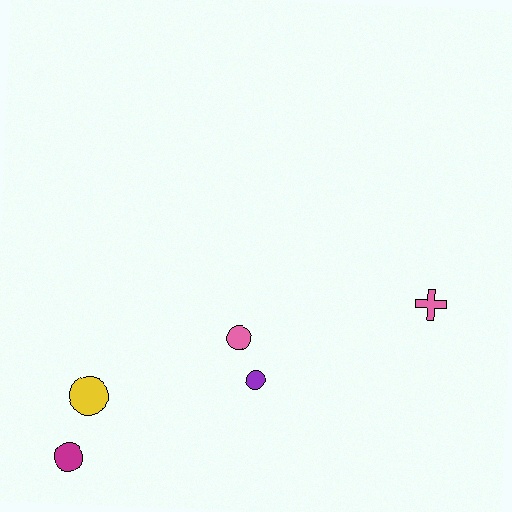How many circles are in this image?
There are 4 circles.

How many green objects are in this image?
There are no green objects.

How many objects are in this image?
There are 5 objects.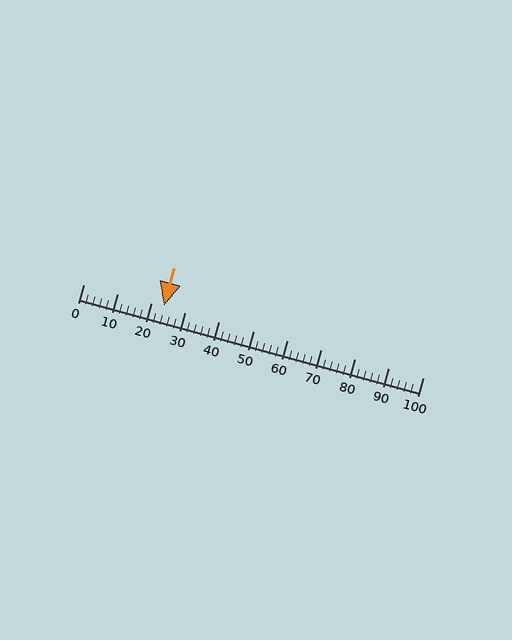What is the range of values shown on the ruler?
The ruler shows values from 0 to 100.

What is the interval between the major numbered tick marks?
The major tick marks are spaced 10 units apart.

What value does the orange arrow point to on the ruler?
The orange arrow points to approximately 24.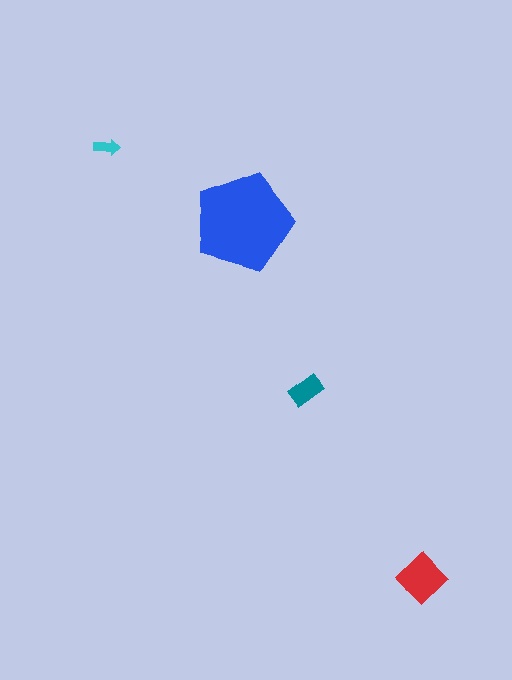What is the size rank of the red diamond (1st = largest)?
2nd.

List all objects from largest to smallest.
The blue pentagon, the red diamond, the teal rectangle, the cyan arrow.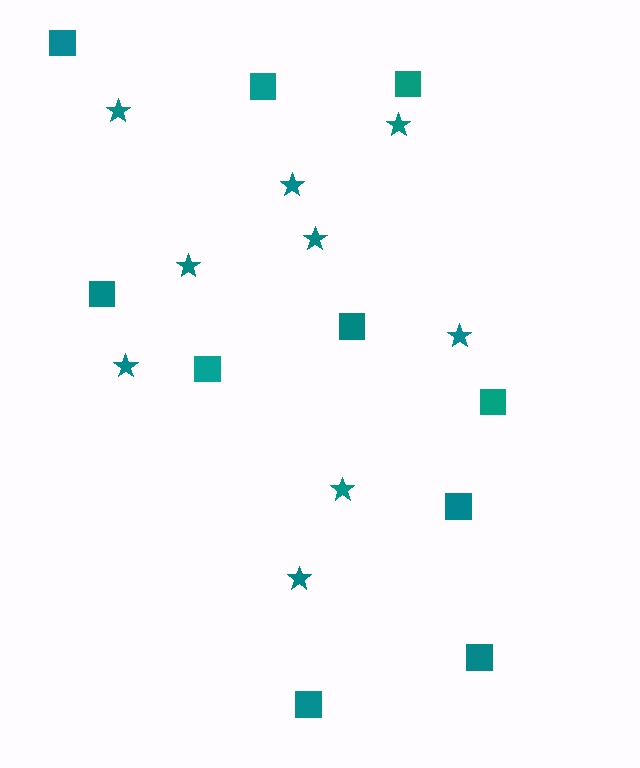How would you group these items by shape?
There are 2 groups: one group of squares (10) and one group of stars (9).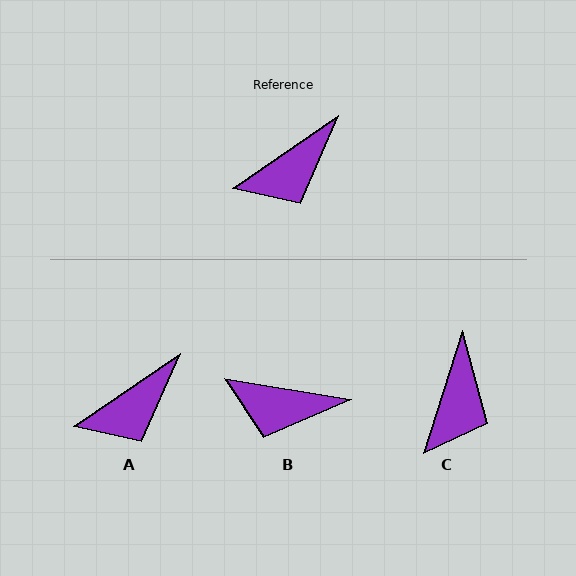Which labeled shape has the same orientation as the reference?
A.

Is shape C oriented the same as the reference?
No, it is off by about 38 degrees.